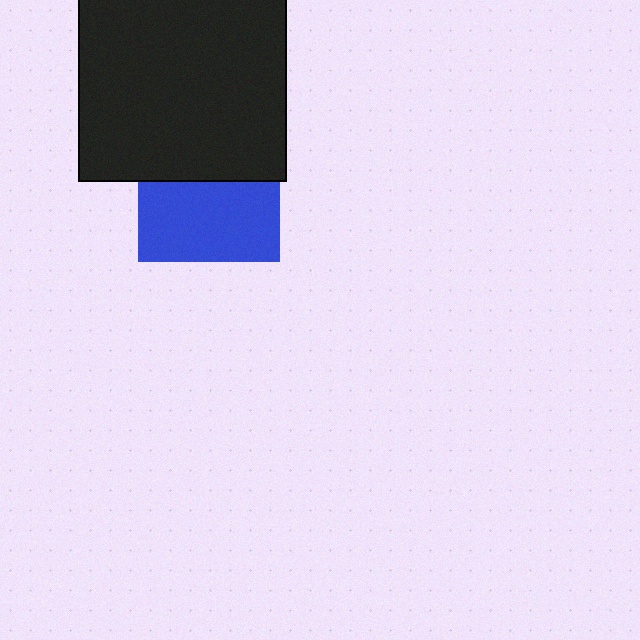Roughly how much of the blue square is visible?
About half of it is visible (roughly 56%).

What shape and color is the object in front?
The object in front is a black square.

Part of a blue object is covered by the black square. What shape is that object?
It is a square.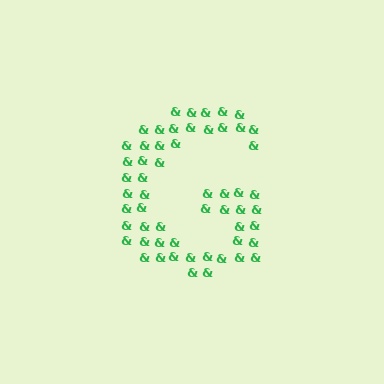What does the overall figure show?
The overall figure shows the letter G.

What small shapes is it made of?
It is made of small ampersands.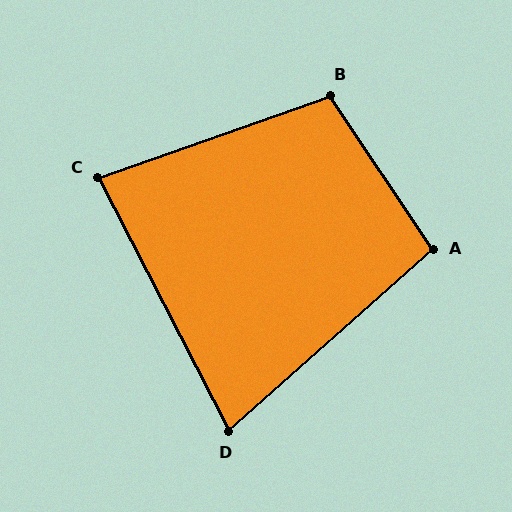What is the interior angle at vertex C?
Approximately 82 degrees (acute).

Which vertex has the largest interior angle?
B, at approximately 104 degrees.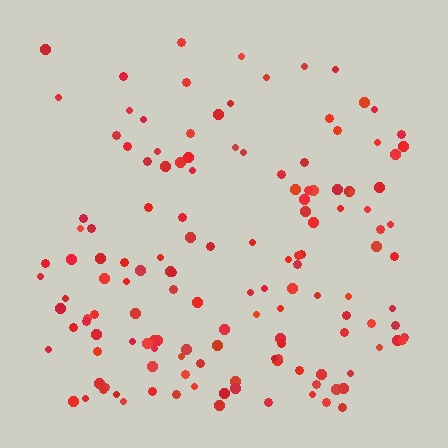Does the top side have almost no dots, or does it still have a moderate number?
Still a moderate number, just noticeably fewer than the bottom.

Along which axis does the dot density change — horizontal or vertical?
Vertical.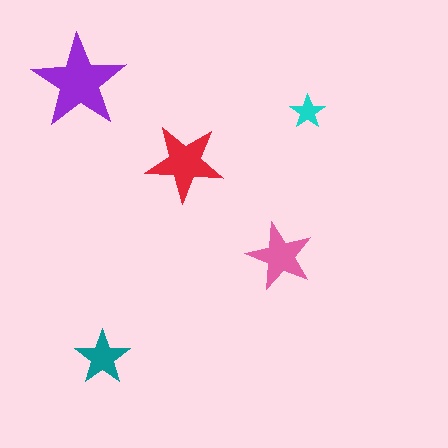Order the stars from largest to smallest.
the purple one, the red one, the pink one, the teal one, the cyan one.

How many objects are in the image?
There are 5 objects in the image.